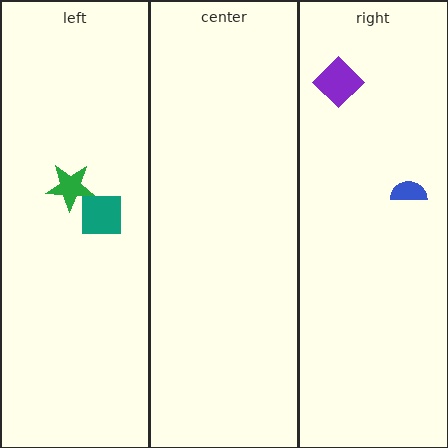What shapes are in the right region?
The blue semicircle, the purple diamond.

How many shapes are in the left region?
2.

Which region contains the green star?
The left region.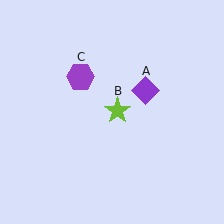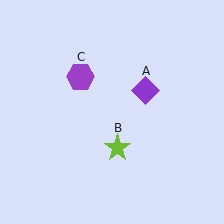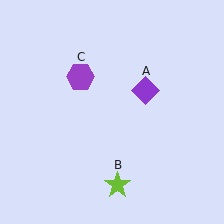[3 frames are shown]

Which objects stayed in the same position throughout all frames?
Purple diamond (object A) and purple hexagon (object C) remained stationary.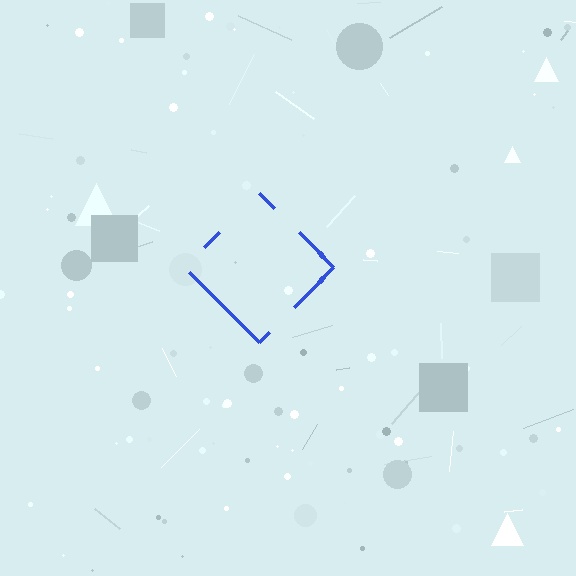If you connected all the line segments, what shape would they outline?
They would outline a diamond.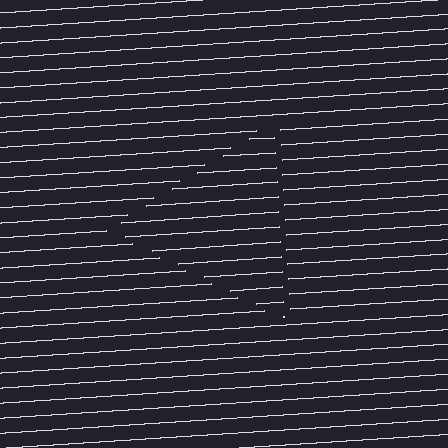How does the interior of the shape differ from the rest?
The interior of the shape contains the same grating, shifted by half a period — the contour is defined by the phase discontinuity where line-ends from the inner and outer gratings abut.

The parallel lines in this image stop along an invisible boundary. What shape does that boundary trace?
An illusory triangle. The interior of the shape contains the same grating, shifted by half a period — the contour is defined by the phase discontinuity where line-ends from the inner and outer gratings abut.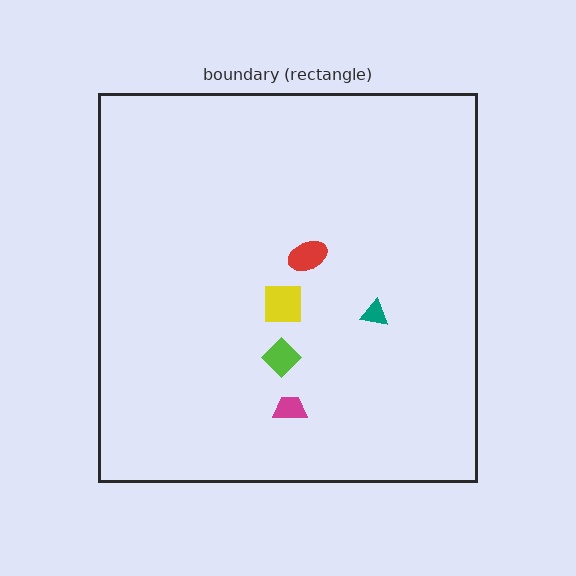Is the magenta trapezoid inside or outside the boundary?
Inside.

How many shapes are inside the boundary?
5 inside, 0 outside.